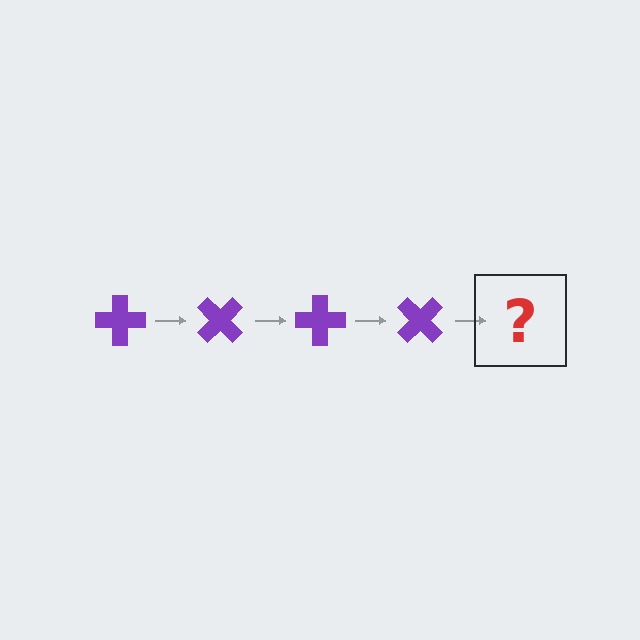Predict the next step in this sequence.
The next step is a purple cross rotated 180 degrees.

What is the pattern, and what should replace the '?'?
The pattern is that the cross rotates 45 degrees each step. The '?' should be a purple cross rotated 180 degrees.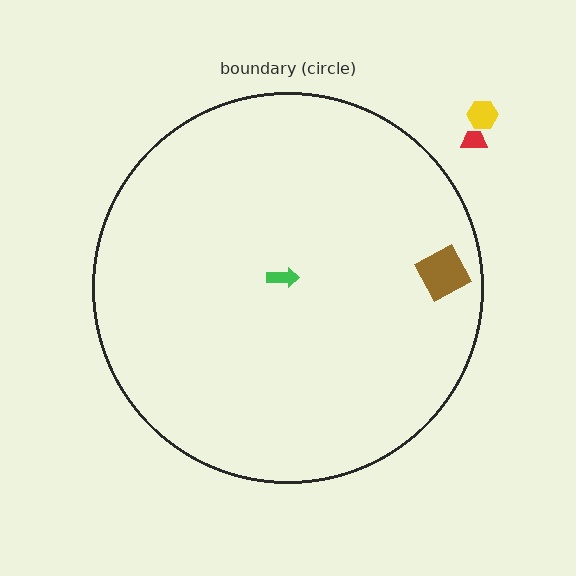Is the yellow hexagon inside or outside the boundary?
Outside.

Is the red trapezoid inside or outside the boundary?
Outside.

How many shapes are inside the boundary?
2 inside, 2 outside.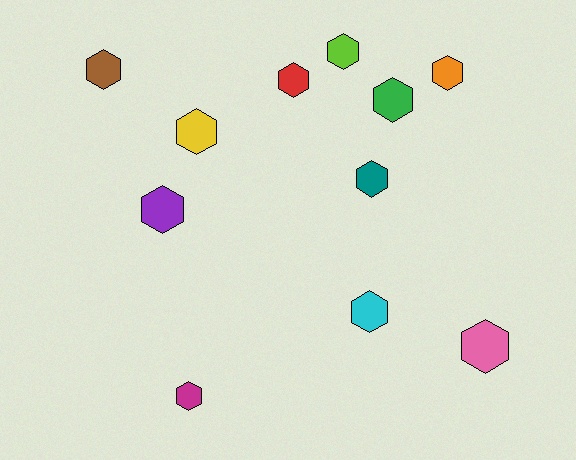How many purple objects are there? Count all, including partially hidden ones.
There is 1 purple object.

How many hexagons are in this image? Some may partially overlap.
There are 11 hexagons.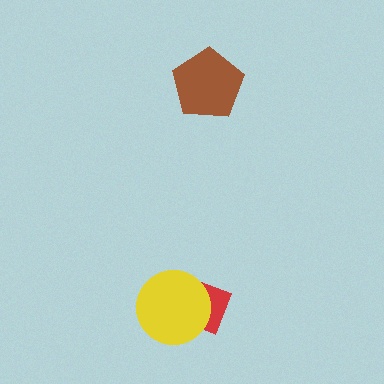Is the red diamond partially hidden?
Yes, it is partially covered by another shape.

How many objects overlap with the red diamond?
1 object overlaps with the red diamond.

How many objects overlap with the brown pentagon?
0 objects overlap with the brown pentagon.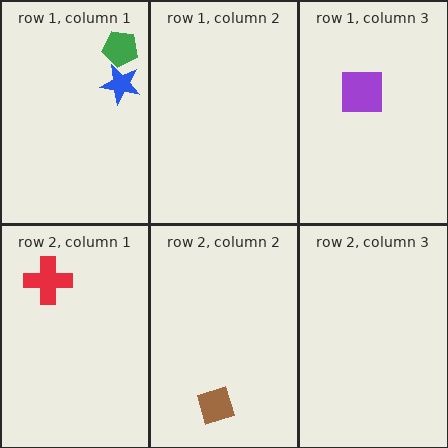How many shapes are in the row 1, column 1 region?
2.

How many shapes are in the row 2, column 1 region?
1.